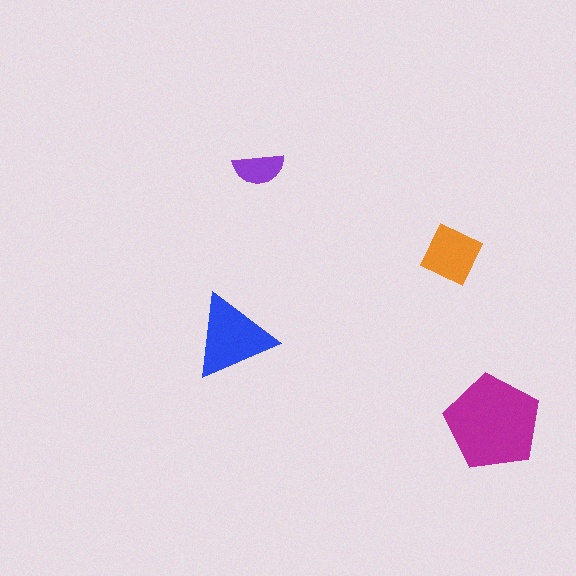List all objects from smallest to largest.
The purple semicircle, the orange diamond, the blue triangle, the magenta pentagon.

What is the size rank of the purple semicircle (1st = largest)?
4th.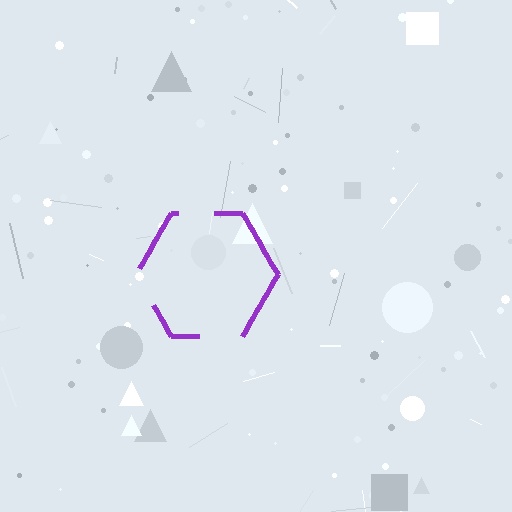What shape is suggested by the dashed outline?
The dashed outline suggests a hexagon.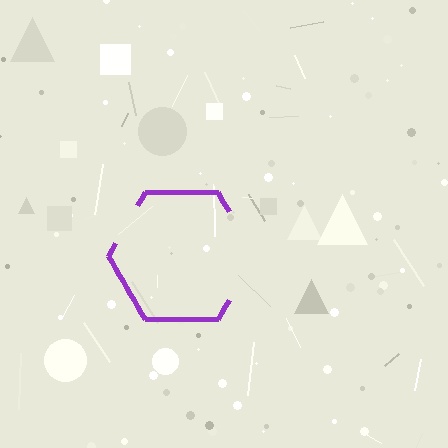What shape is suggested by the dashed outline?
The dashed outline suggests a hexagon.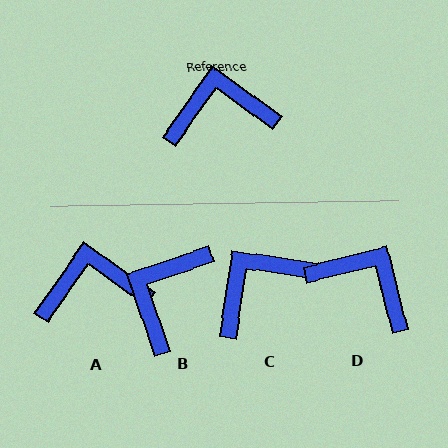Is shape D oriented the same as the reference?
No, it is off by about 40 degrees.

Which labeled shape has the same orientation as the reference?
A.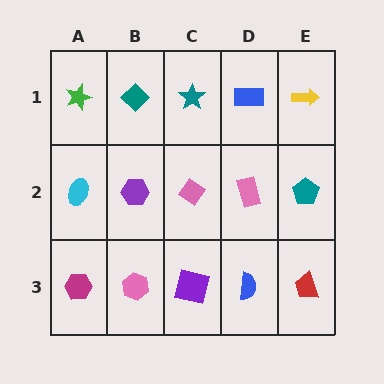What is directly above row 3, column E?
A teal pentagon.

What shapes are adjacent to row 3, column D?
A pink rectangle (row 2, column D), a purple square (row 3, column C), a red trapezoid (row 3, column E).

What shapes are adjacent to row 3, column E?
A teal pentagon (row 2, column E), a blue semicircle (row 3, column D).